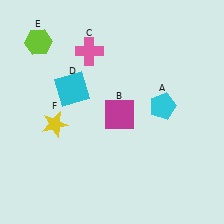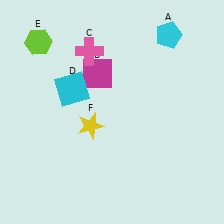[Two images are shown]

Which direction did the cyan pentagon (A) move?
The cyan pentagon (A) moved up.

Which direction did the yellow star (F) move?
The yellow star (F) moved right.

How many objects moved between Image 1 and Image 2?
3 objects moved between the two images.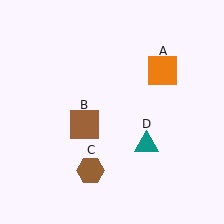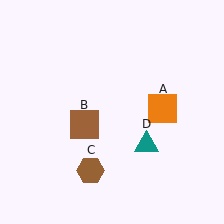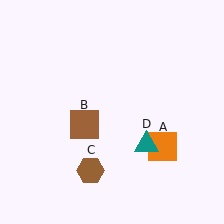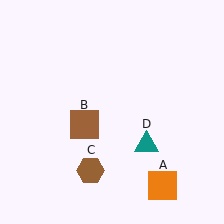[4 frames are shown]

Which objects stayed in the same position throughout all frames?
Brown square (object B) and brown hexagon (object C) and teal triangle (object D) remained stationary.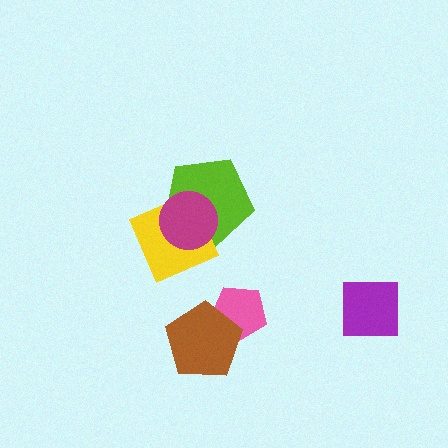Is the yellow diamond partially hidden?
Yes, it is partially covered by another shape.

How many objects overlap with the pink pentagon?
1 object overlaps with the pink pentagon.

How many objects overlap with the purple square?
0 objects overlap with the purple square.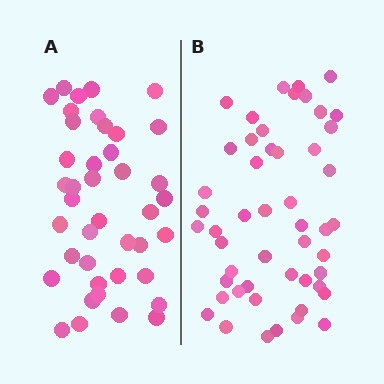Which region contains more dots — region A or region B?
Region B (the right region) has more dots.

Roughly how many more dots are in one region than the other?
Region B has roughly 8 or so more dots than region A.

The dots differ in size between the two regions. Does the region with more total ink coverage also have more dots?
No. Region A has more total ink coverage because its dots are larger, but region B actually contains more individual dots. Total area can be misleading — the number of items is what matters here.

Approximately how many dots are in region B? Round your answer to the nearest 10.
About 50 dots.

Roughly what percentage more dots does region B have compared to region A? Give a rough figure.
About 20% more.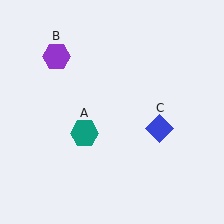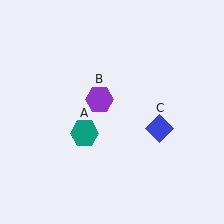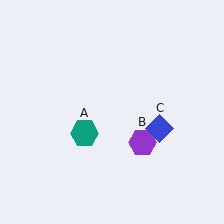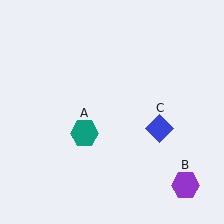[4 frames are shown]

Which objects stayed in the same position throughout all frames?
Teal hexagon (object A) and blue diamond (object C) remained stationary.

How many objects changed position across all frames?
1 object changed position: purple hexagon (object B).